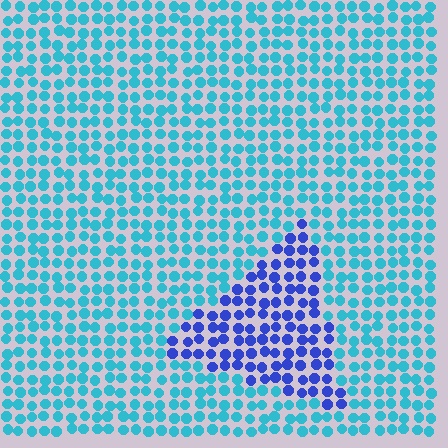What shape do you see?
I see a triangle.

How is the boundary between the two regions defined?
The boundary is defined purely by a slight shift in hue (about 45 degrees). Spacing, size, and orientation are identical on both sides.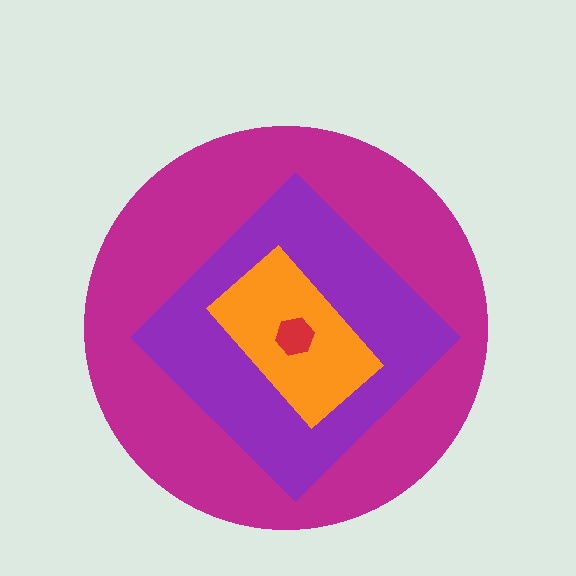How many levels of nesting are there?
4.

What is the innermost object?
The red hexagon.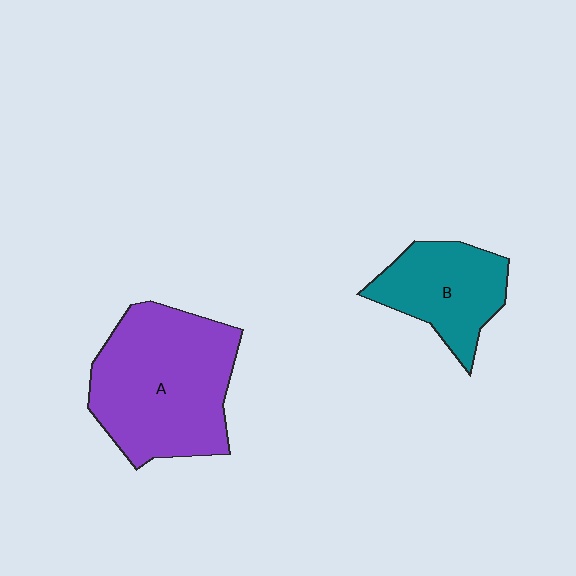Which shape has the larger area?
Shape A (purple).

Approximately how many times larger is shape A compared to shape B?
Approximately 1.8 times.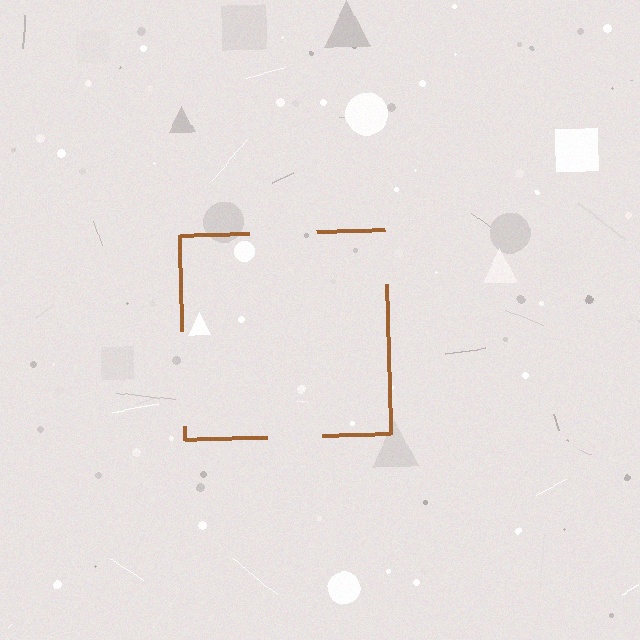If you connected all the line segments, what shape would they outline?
They would outline a square.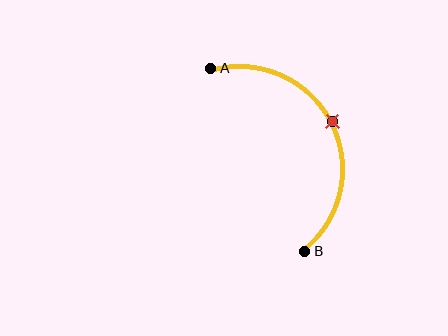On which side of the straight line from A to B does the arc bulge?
The arc bulges to the right of the straight line connecting A and B.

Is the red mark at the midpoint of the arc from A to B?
Yes. The red mark lies on the arc at equal arc-length from both A and B — it is the arc midpoint.